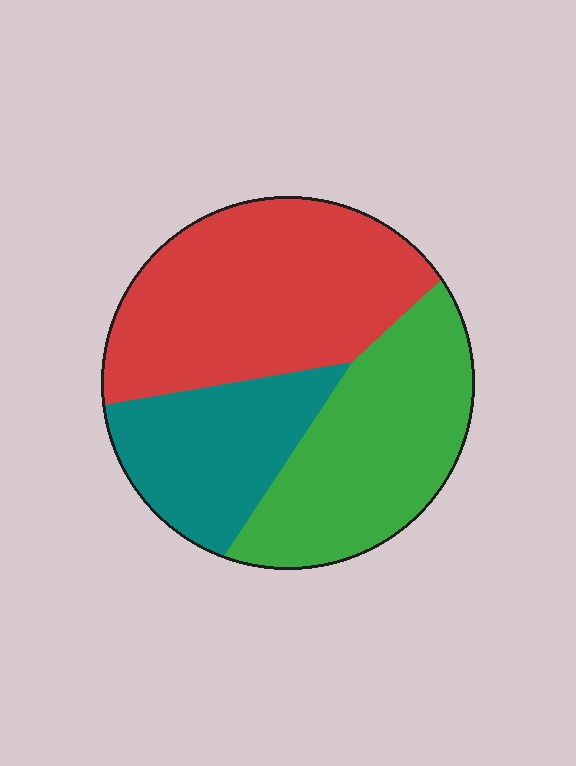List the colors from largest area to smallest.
From largest to smallest: red, green, teal.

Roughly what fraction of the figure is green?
Green takes up about one third (1/3) of the figure.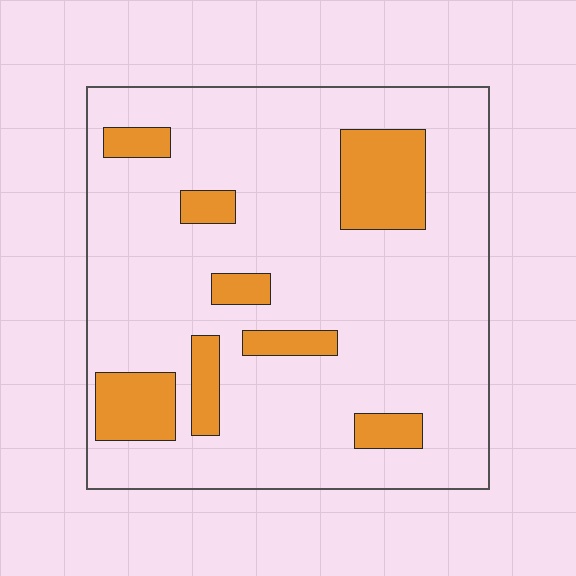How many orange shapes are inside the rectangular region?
8.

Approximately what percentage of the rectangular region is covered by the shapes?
Approximately 15%.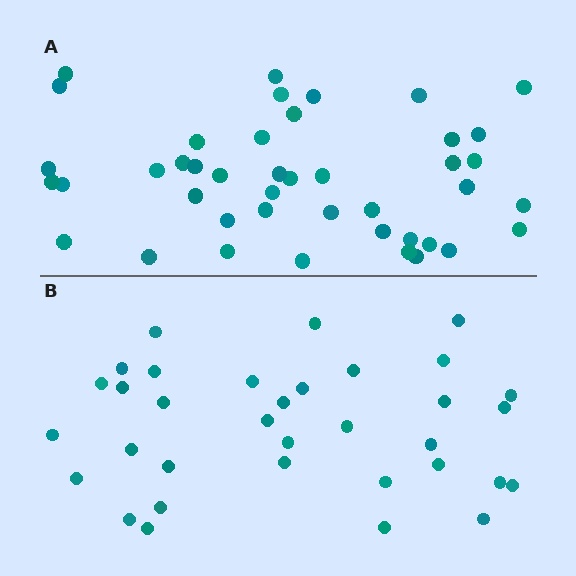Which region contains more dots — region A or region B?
Region A (the top region) has more dots.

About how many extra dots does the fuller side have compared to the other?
Region A has roughly 8 or so more dots than region B.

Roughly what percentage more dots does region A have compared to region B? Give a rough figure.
About 25% more.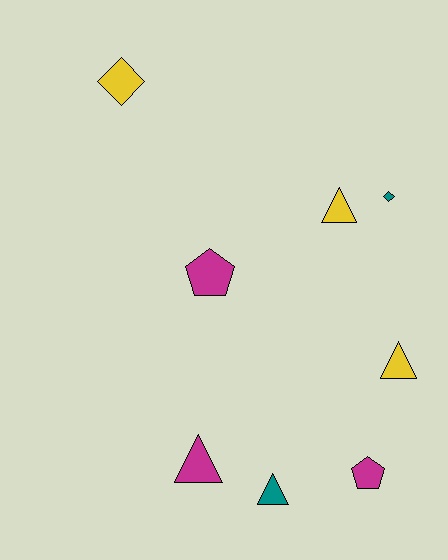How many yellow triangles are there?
There are 2 yellow triangles.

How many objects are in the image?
There are 8 objects.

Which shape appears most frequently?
Triangle, with 4 objects.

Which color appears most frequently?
Yellow, with 3 objects.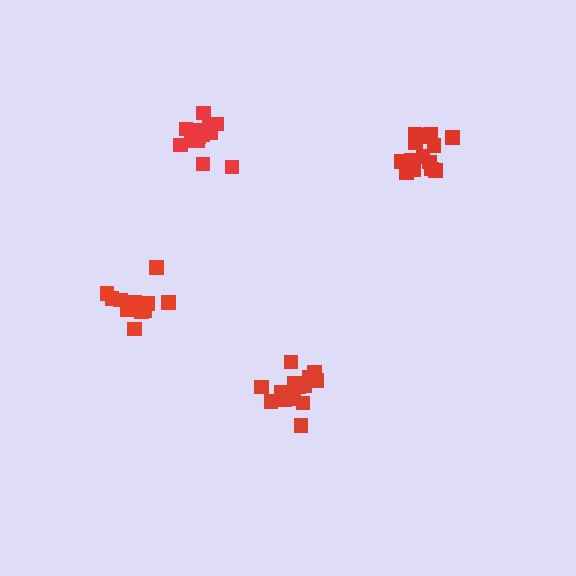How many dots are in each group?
Group 1: 15 dots, Group 2: 16 dots, Group 3: 14 dots, Group 4: 12 dots (57 total).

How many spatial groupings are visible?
There are 4 spatial groupings.